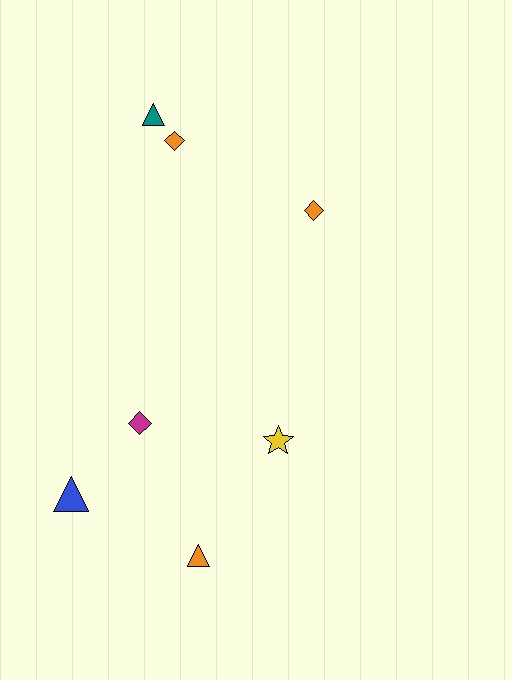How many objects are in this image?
There are 7 objects.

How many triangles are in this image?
There are 3 triangles.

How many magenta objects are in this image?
There is 1 magenta object.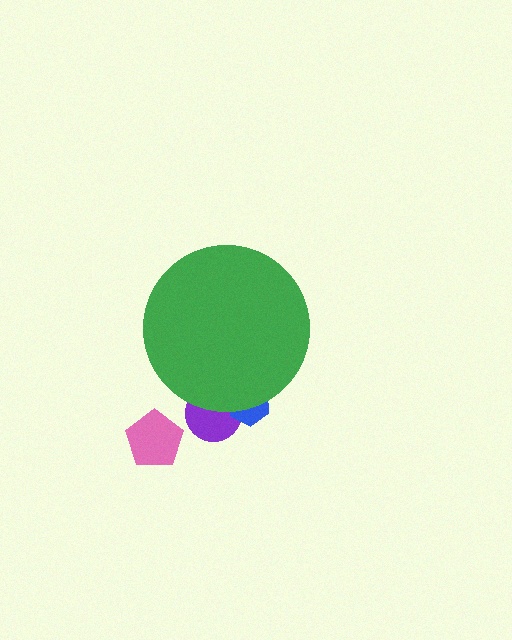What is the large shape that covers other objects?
A green circle.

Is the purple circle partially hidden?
Yes, the purple circle is partially hidden behind the green circle.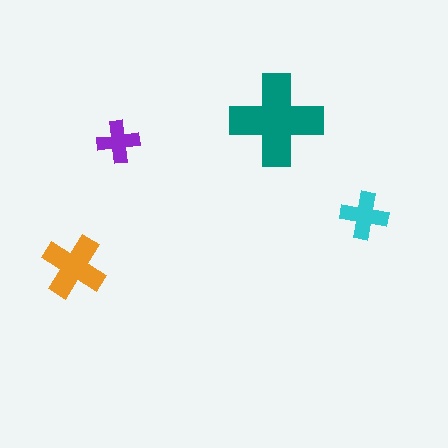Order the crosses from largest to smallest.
the teal one, the orange one, the cyan one, the purple one.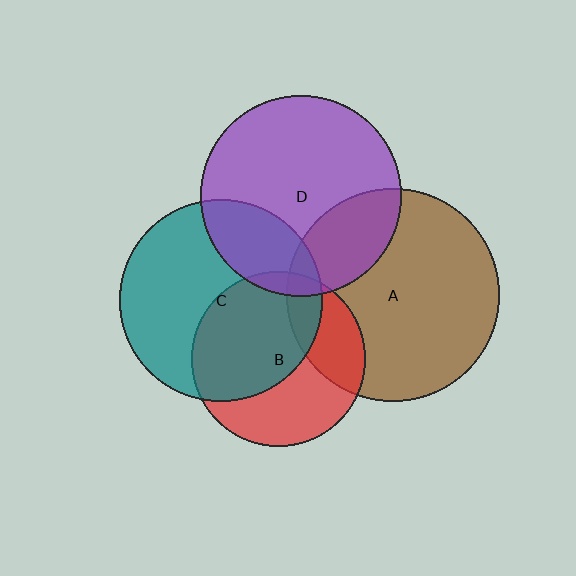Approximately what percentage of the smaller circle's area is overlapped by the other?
Approximately 25%.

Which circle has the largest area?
Circle A (brown).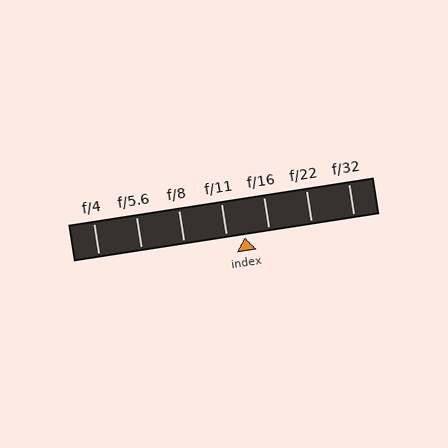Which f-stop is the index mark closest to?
The index mark is closest to f/11.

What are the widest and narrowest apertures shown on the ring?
The widest aperture shown is f/4 and the narrowest is f/32.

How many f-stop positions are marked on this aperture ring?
There are 7 f-stop positions marked.